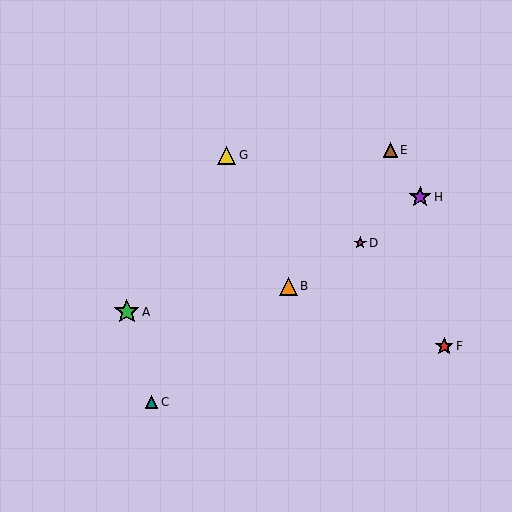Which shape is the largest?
The green star (labeled A) is the largest.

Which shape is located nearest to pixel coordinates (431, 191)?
The purple star (labeled H) at (420, 197) is nearest to that location.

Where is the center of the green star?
The center of the green star is at (127, 312).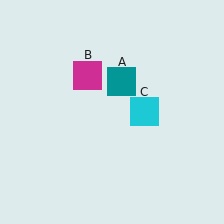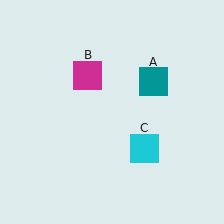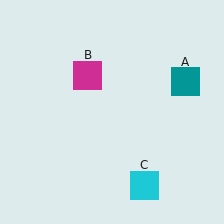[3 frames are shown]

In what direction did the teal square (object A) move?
The teal square (object A) moved right.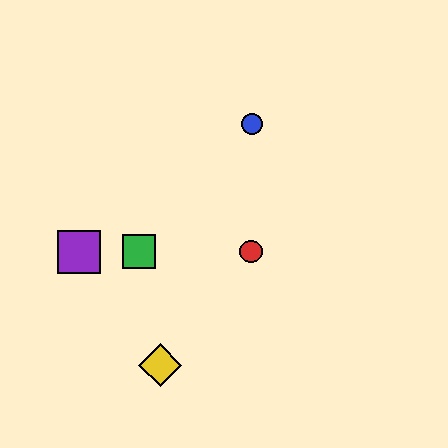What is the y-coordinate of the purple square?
The purple square is at y≈252.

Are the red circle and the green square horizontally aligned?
Yes, both are at y≈252.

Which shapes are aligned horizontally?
The red circle, the green square, the purple square are aligned horizontally.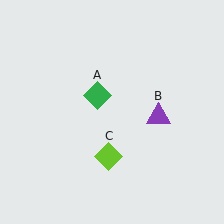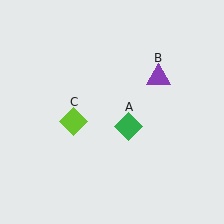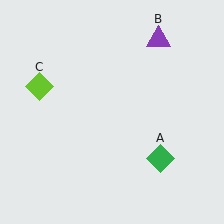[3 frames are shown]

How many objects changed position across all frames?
3 objects changed position: green diamond (object A), purple triangle (object B), lime diamond (object C).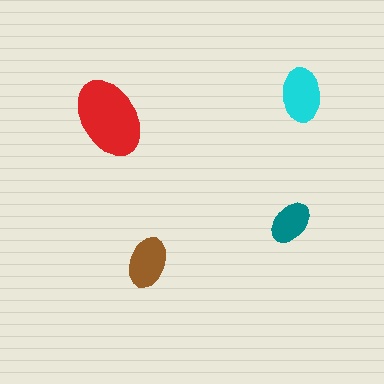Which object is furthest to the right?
The cyan ellipse is rightmost.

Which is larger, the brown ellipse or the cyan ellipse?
The cyan one.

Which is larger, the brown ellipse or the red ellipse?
The red one.